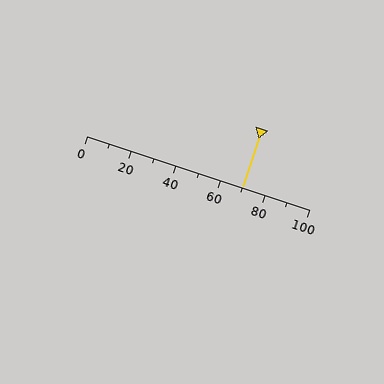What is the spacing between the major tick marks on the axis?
The major ticks are spaced 20 apart.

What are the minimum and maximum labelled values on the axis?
The axis runs from 0 to 100.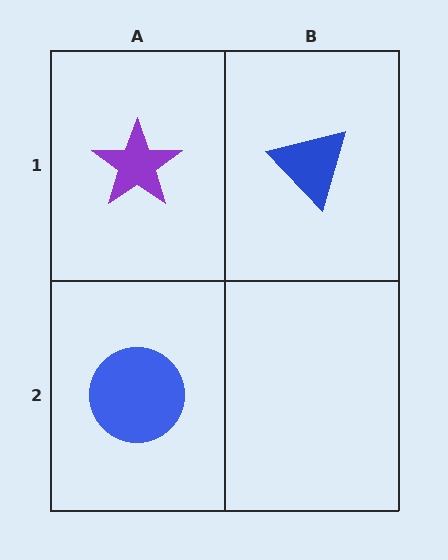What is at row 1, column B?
A blue triangle.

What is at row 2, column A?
A blue circle.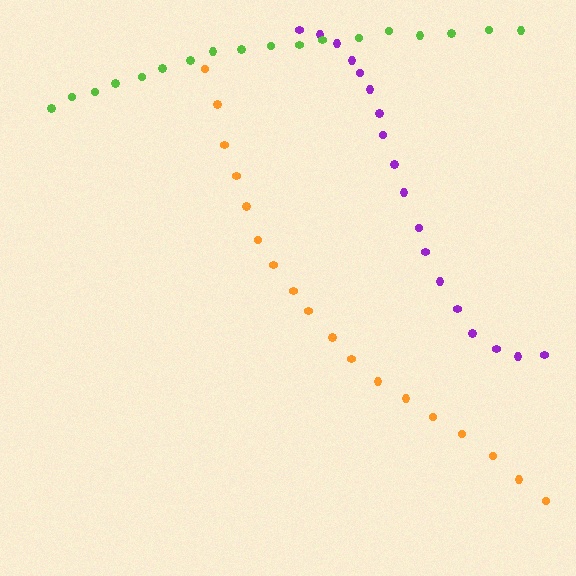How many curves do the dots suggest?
There are 3 distinct paths.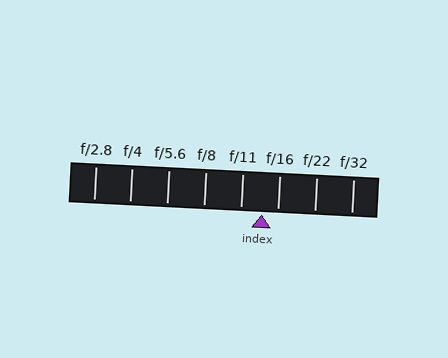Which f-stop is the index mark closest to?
The index mark is closest to f/16.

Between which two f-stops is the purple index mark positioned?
The index mark is between f/11 and f/16.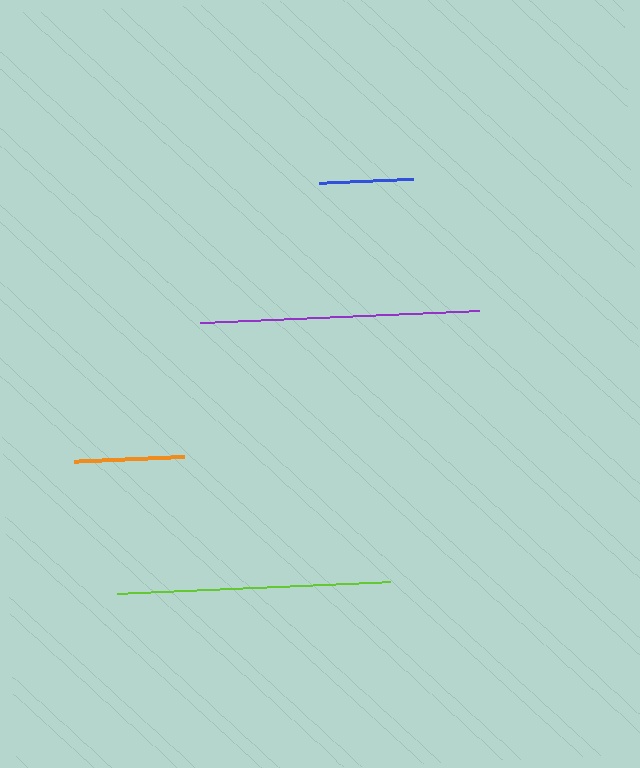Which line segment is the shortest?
The blue line is the shortest at approximately 94 pixels.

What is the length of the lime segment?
The lime segment is approximately 273 pixels long.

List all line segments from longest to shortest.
From longest to shortest: purple, lime, orange, blue.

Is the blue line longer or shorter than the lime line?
The lime line is longer than the blue line.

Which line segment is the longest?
The purple line is the longest at approximately 279 pixels.